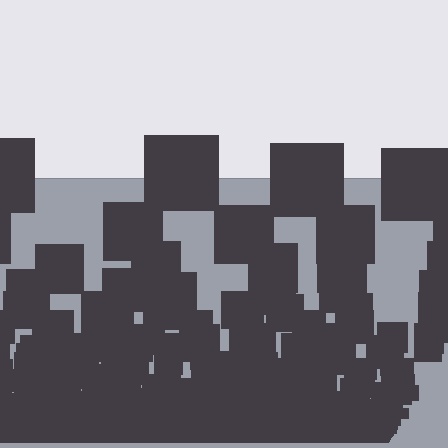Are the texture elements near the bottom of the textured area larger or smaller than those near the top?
Smaller. The gradient is inverted — elements near the bottom are smaller and denser.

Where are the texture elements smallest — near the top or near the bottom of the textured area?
Near the bottom.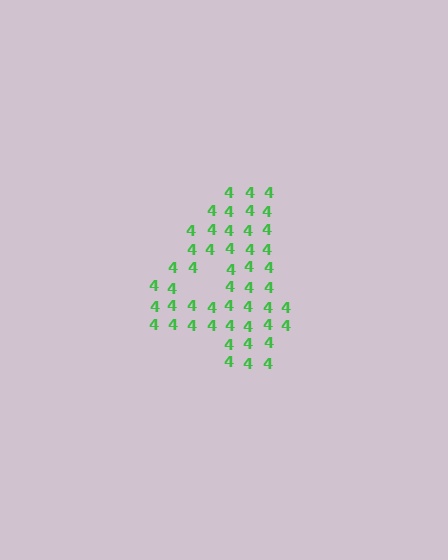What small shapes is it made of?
It is made of small digit 4's.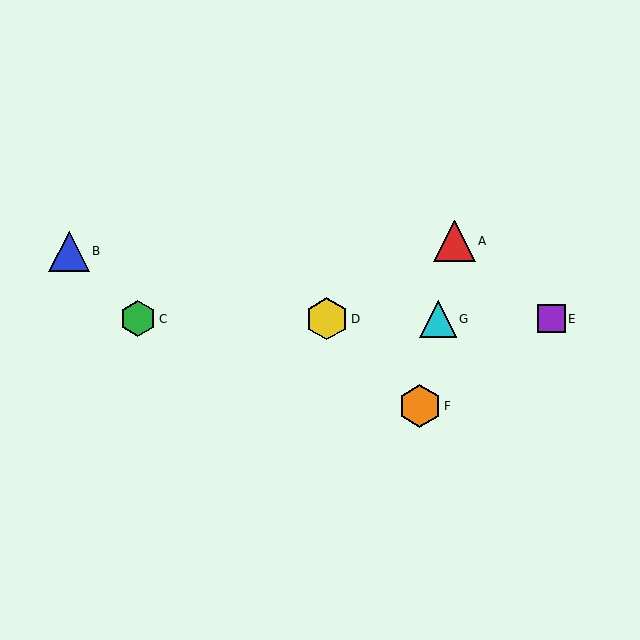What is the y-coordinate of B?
Object B is at y≈251.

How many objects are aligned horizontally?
4 objects (C, D, E, G) are aligned horizontally.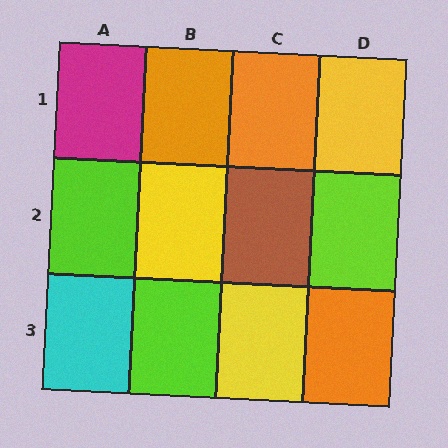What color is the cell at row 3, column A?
Cyan.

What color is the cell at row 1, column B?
Orange.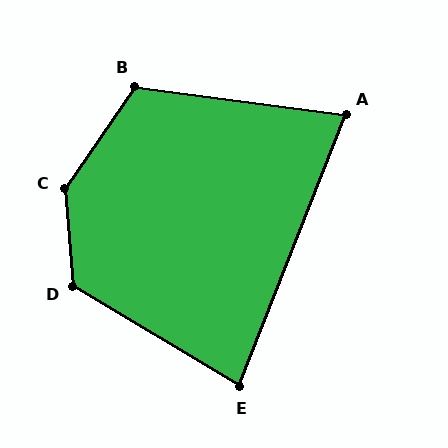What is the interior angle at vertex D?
Approximately 126 degrees (obtuse).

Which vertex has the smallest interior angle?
A, at approximately 76 degrees.